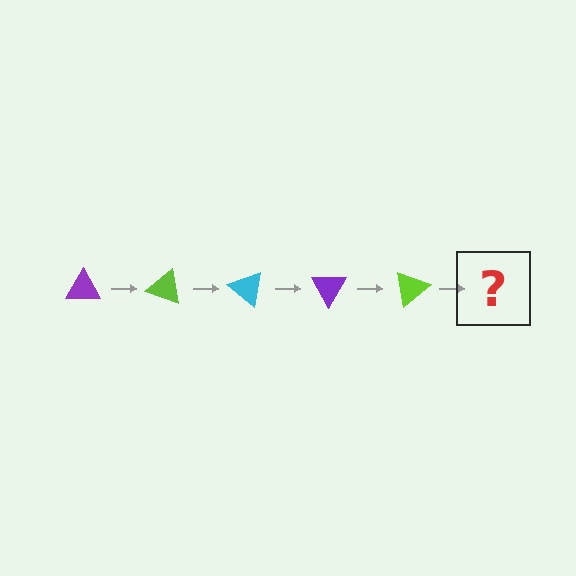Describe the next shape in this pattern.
It should be a cyan triangle, rotated 100 degrees from the start.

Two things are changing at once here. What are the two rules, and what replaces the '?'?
The two rules are that it rotates 20 degrees each step and the color cycles through purple, lime, and cyan. The '?' should be a cyan triangle, rotated 100 degrees from the start.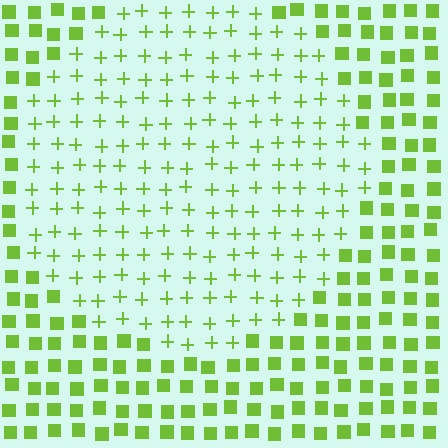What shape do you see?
I see a circle.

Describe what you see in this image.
The image is filled with small lime elements arranged in a uniform grid. A circle-shaped region contains plus signs, while the surrounding area contains squares. The boundary is defined purely by the change in element shape.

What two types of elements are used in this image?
The image uses plus signs inside the circle region and squares outside it.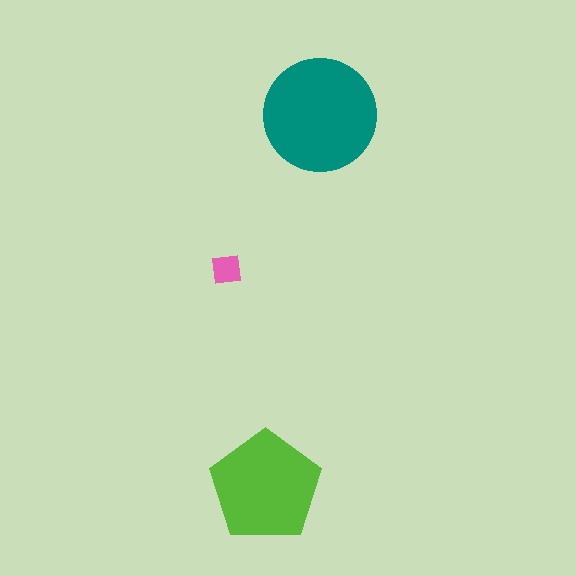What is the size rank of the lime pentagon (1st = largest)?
2nd.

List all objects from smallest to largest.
The pink square, the lime pentagon, the teal circle.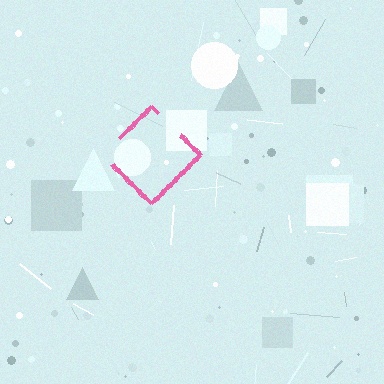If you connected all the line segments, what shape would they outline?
They would outline a diamond.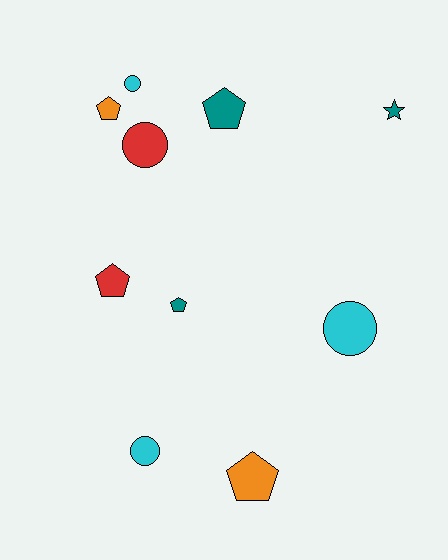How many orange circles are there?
There are no orange circles.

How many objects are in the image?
There are 10 objects.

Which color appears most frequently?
Teal, with 3 objects.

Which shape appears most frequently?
Pentagon, with 5 objects.